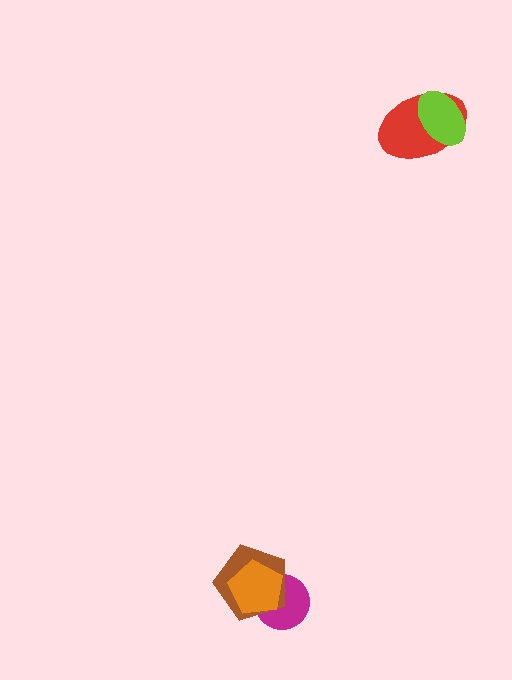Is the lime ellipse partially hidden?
No, no other shape covers it.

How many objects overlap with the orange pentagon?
2 objects overlap with the orange pentagon.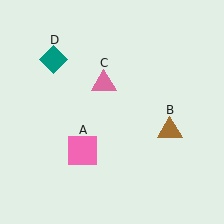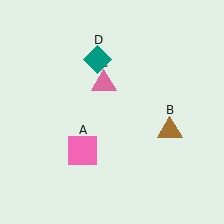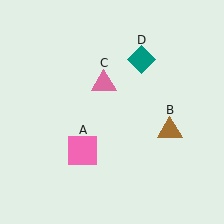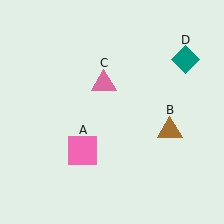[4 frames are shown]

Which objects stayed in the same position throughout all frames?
Pink square (object A) and brown triangle (object B) and pink triangle (object C) remained stationary.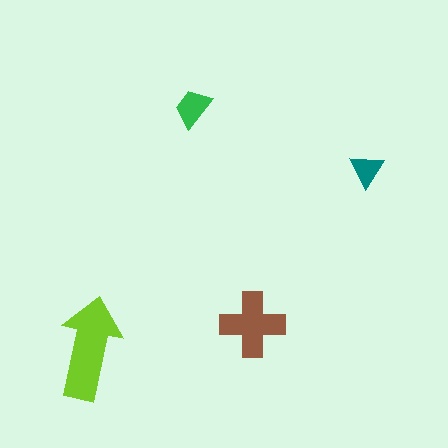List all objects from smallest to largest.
The teal triangle, the green trapezoid, the brown cross, the lime arrow.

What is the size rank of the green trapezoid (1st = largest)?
3rd.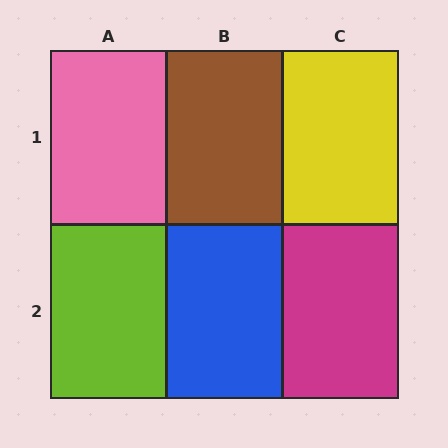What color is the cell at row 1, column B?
Brown.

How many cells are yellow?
1 cell is yellow.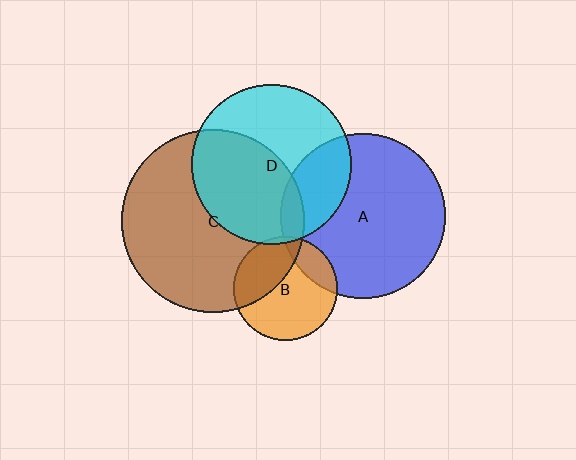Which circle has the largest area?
Circle C (brown).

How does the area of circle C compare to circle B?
Approximately 3.1 times.